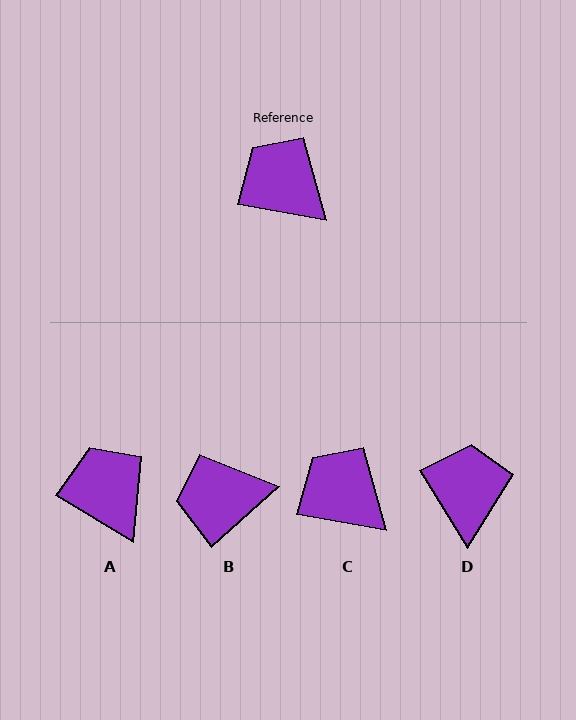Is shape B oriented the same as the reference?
No, it is off by about 53 degrees.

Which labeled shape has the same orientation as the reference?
C.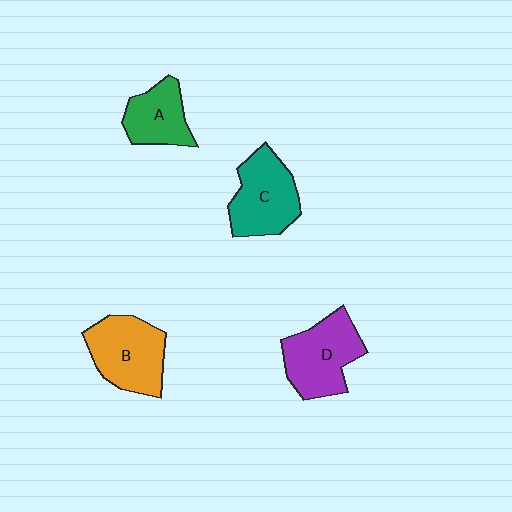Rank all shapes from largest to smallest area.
From largest to smallest: B (orange), D (purple), C (teal), A (green).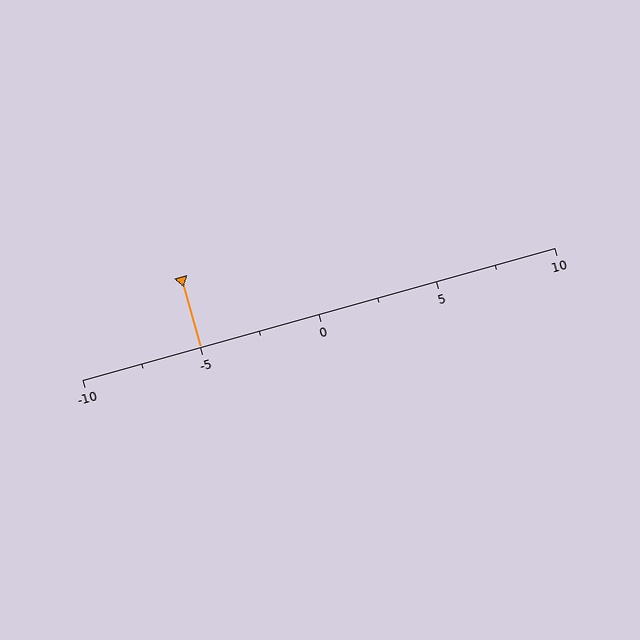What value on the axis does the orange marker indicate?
The marker indicates approximately -5.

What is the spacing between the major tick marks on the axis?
The major ticks are spaced 5 apart.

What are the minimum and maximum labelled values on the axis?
The axis runs from -10 to 10.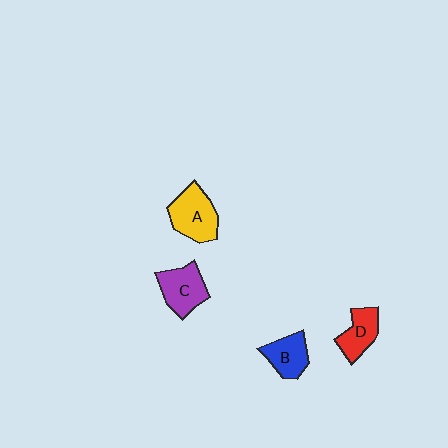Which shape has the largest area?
Shape A (yellow).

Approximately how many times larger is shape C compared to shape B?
Approximately 1.2 times.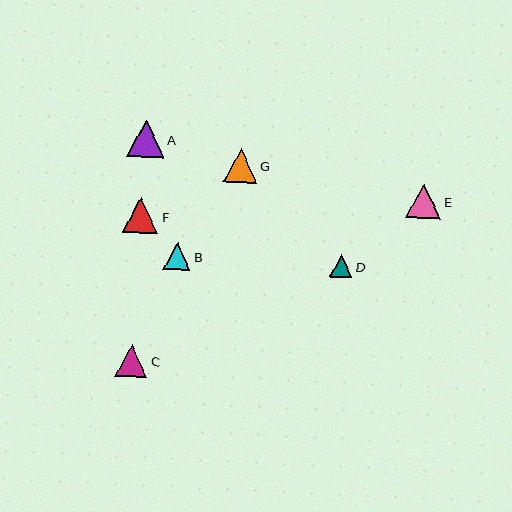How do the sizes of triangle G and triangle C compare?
Triangle G and triangle C are approximately the same size.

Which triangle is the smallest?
Triangle D is the smallest with a size of approximately 23 pixels.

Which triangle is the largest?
Triangle A is the largest with a size of approximately 38 pixels.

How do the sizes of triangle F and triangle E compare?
Triangle F and triangle E are approximately the same size.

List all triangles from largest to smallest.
From largest to smallest: A, F, E, G, C, B, D.